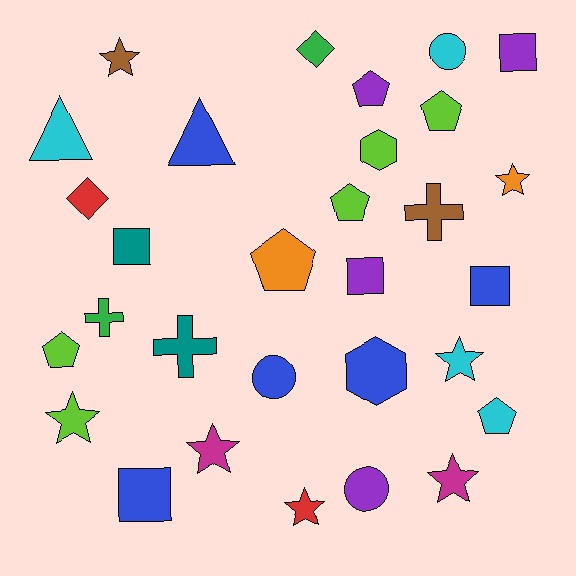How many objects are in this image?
There are 30 objects.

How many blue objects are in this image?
There are 5 blue objects.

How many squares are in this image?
There are 5 squares.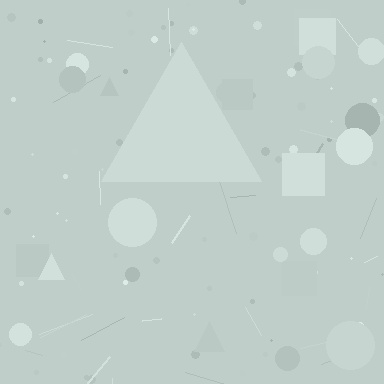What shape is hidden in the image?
A triangle is hidden in the image.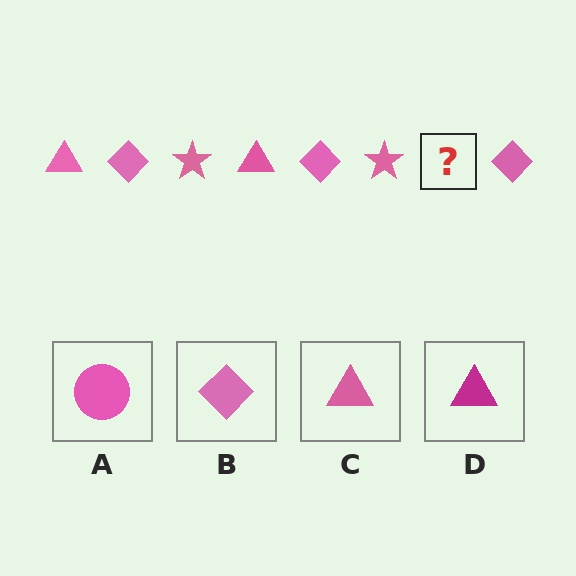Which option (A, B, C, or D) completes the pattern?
C.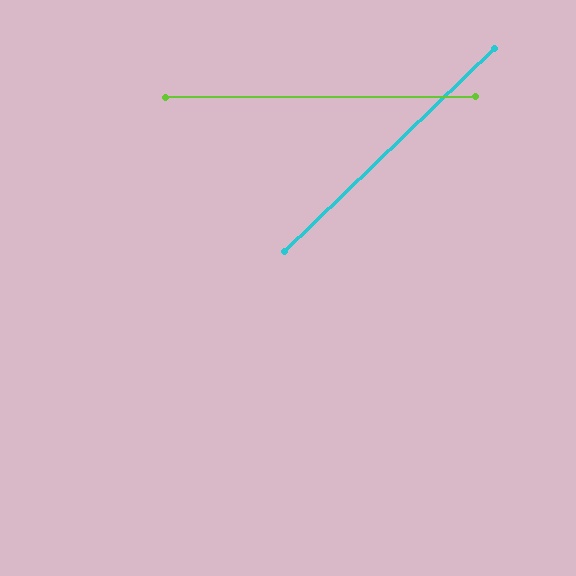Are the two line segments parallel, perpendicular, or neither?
Neither parallel nor perpendicular — they differ by about 44°.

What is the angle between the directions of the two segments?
Approximately 44 degrees.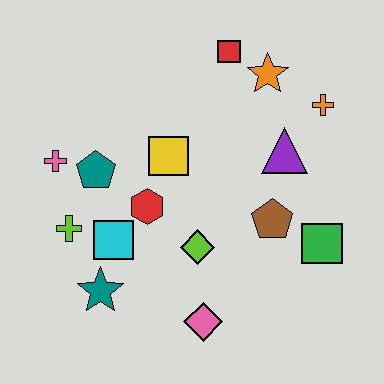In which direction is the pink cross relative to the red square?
The pink cross is to the left of the red square.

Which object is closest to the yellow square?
The red hexagon is closest to the yellow square.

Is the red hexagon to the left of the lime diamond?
Yes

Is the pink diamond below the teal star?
Yes